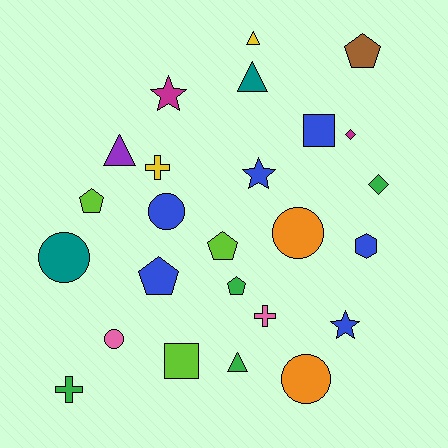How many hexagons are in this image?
There is 1 hexagon.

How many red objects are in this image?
There are no red objects.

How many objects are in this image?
There are 25 objects.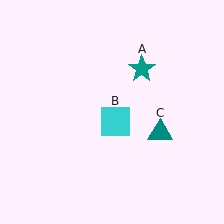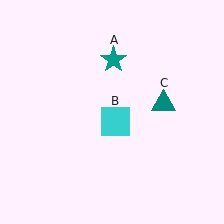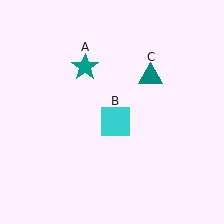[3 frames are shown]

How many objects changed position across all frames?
2 objects changed position: teal star (object A), teal triangle (object C).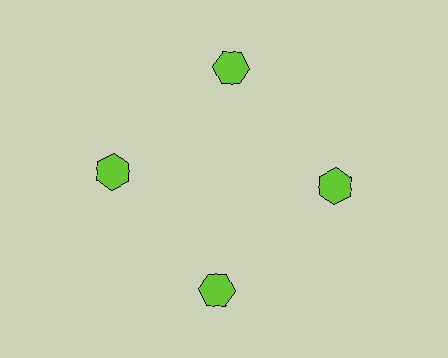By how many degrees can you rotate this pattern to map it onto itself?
The pattern maps onto itself every 90 degrees of rotation.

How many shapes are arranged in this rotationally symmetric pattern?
There are 4 shapes, arranged in 4 groups of 1.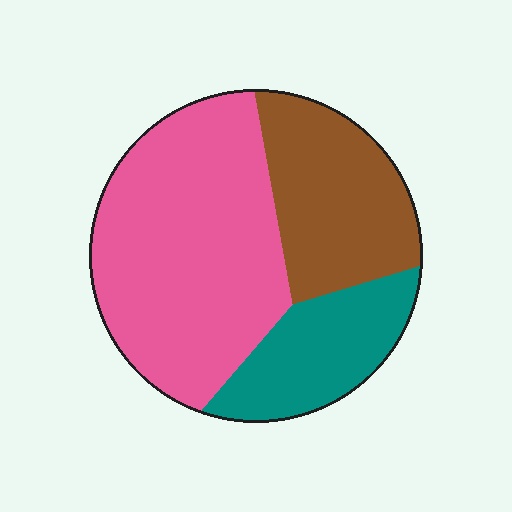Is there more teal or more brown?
Brown.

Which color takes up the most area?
Pink, at roughly 55%.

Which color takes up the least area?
Teal, at roughly 20%.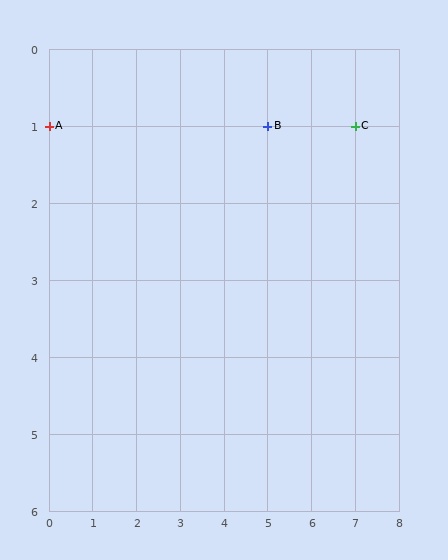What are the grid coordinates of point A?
Point A is at grid coordinates (0, 1).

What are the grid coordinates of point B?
Point B is at grid coordinates (5, 1).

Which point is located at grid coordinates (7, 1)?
Point C is at (7, 1).